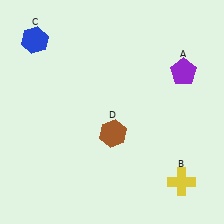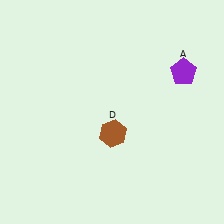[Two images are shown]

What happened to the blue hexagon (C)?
The blue hexagon (C) was removed in Image 2. It was in the top-left area of Image 1.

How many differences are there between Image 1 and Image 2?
There are 2 differences between the two images.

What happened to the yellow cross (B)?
The yellow cross (B) was removed in Image 2. It was in the bottom-right area of Image 1.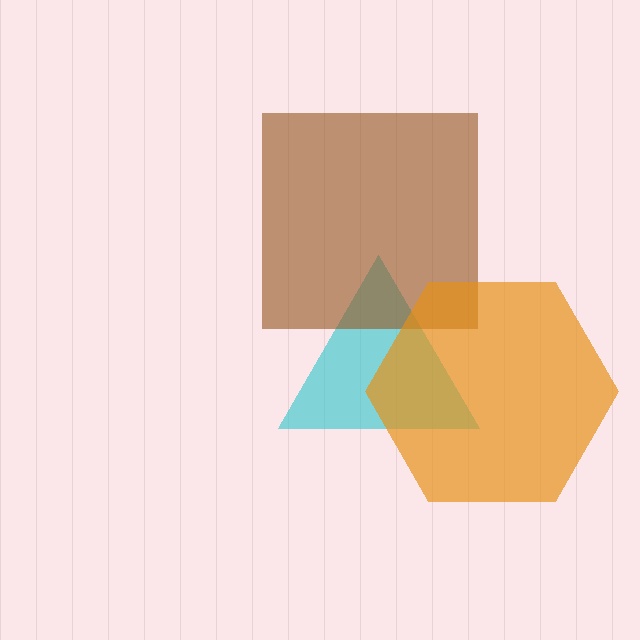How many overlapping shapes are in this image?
There are 3 overlapping shapes in the image.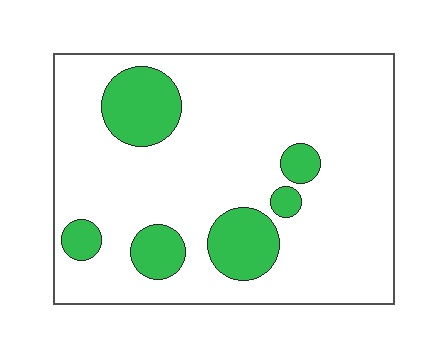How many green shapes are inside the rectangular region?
6.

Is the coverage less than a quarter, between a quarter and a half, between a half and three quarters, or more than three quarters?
Less than a quarter.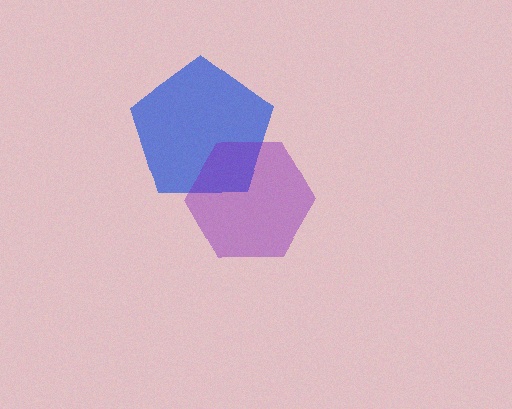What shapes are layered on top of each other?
The layered shapes are: a blue pentagon, a purple hexagon.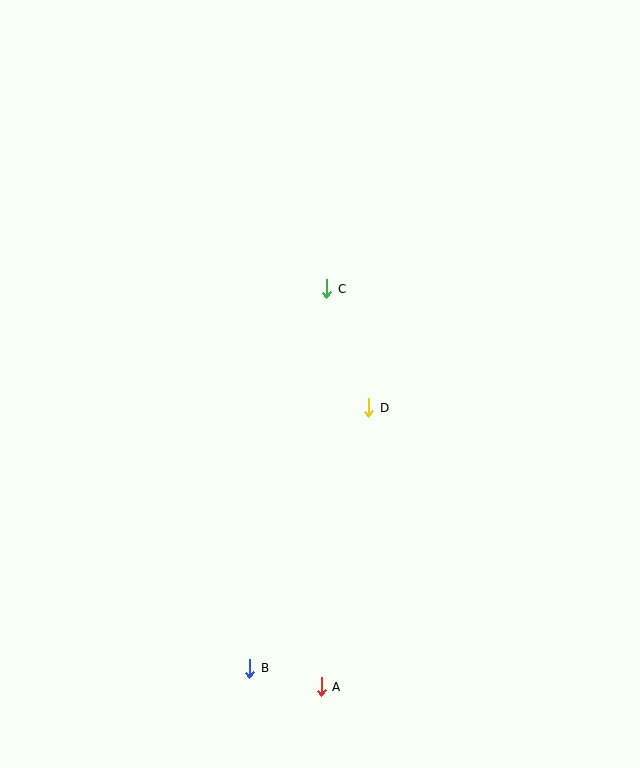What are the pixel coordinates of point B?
Point B is at (250, 669).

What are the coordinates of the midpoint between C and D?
The midpoint between C and D is at (348, 348).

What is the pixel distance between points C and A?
The distance between C and A is 398 pixels.